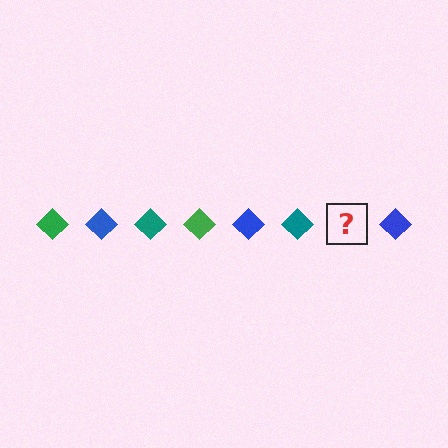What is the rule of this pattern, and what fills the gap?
The rule is that the pattern cycles through green, blue, teal diamonds. The gap should be filled with a green diamond.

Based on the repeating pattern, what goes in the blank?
The blank should be a green diamond.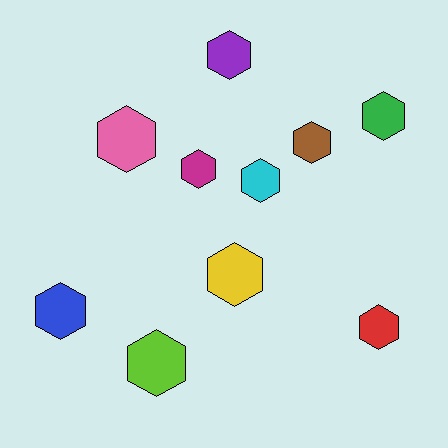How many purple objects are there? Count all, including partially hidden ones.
There is 1 purple object.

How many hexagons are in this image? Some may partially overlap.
There are 10 hexagons.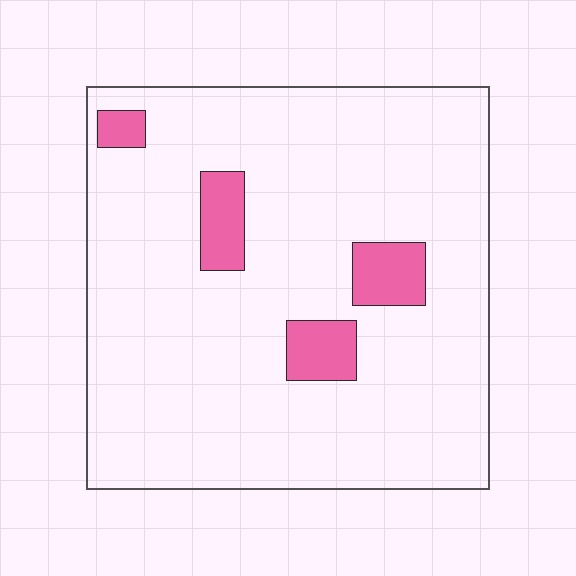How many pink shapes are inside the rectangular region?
4.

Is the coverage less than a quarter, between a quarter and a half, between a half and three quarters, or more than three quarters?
Less than a quarter.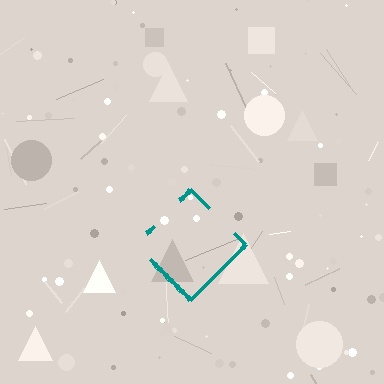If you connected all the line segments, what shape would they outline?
They would outline a diamond.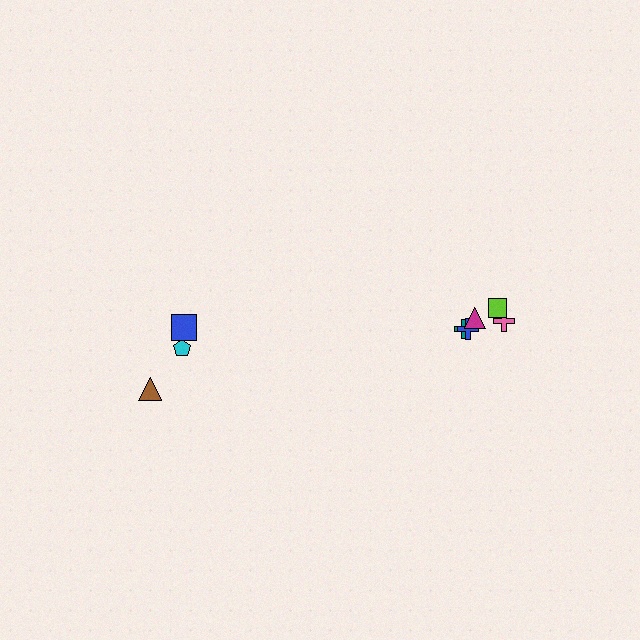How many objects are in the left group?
There are 3 objects.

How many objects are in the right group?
There are 5 objects.